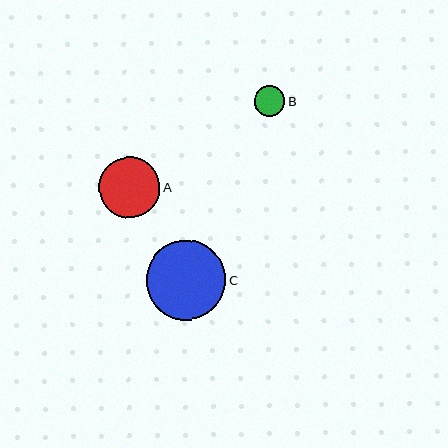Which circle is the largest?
Circle C is the largest with a size of approximately 80 pixels.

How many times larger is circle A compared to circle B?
Circle A is approximately 2.0 times the size of circle B.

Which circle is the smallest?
Circle B is the smallest with a size of approximately 31 pixels.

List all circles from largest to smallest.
From largest to smallest: C, A, B.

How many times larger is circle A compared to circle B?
Circle A is approximately 2.0 times the size of circle B.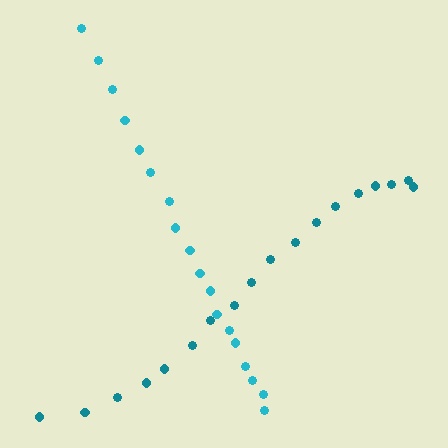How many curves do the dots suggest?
There are 2 distinct paths.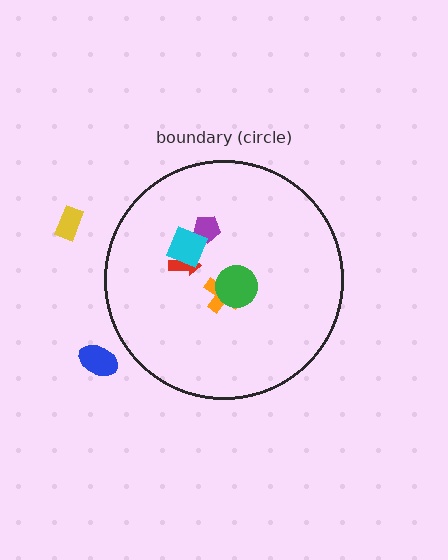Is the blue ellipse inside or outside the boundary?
Outside.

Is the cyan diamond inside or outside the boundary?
Inside.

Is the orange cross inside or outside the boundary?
Inside.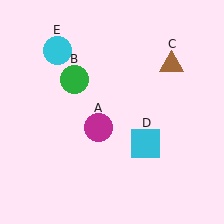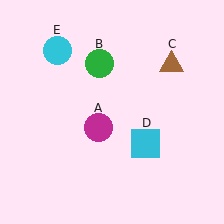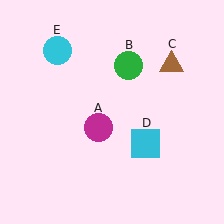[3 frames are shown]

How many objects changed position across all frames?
1 object changed position: green circle (object B).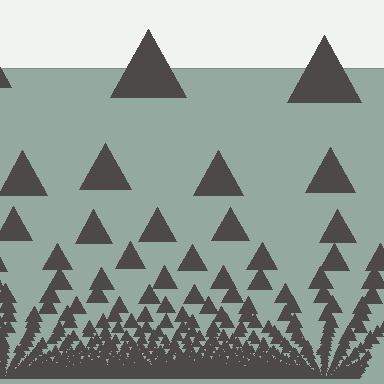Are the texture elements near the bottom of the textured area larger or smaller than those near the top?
Smaller. The gradient is inverted — elements near the bottom are smaller and denser.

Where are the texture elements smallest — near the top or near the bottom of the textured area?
Near the bottom.